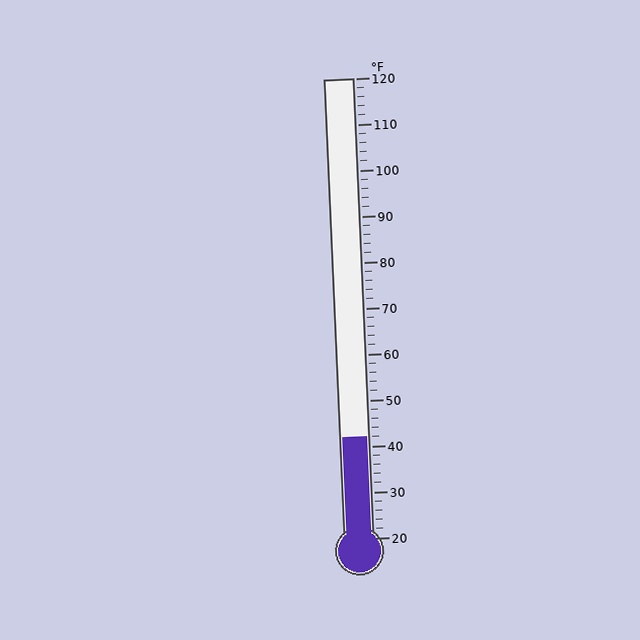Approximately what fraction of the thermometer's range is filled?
The thermometer is filled to approximately 20% of its range.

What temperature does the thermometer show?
The thermometer shows approximately 42°F.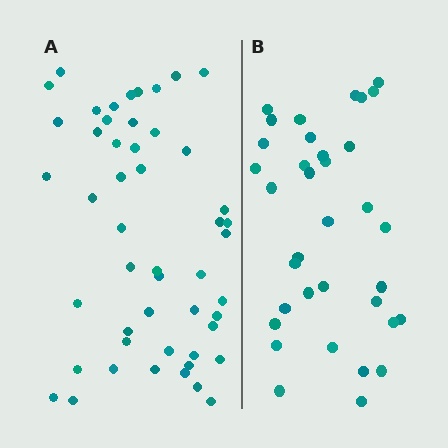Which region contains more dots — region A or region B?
Region A (the left region) has more dots.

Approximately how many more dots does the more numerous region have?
Region A has approximately 15 more dots than region B.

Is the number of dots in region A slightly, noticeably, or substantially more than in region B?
Region A has noticeably more, but not dramatically so. The ratio is roughly 1.4 to 1.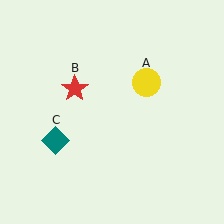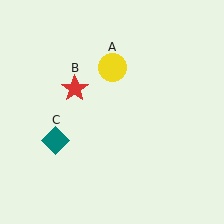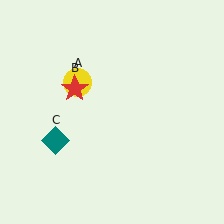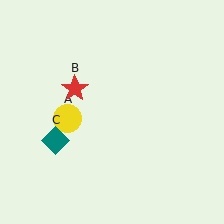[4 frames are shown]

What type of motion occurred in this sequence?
The yellow circle (object A) rotated counterclockwise around the center of the scene.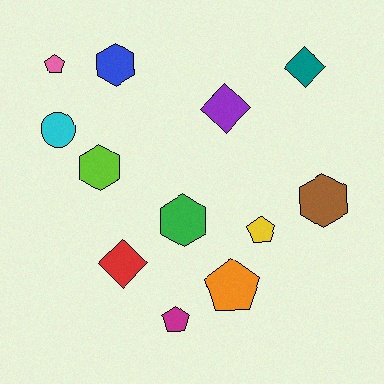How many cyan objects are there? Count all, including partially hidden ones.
There is 1 cyan object.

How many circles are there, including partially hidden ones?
There is 1 circle.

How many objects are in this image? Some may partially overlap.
There are 12 objects.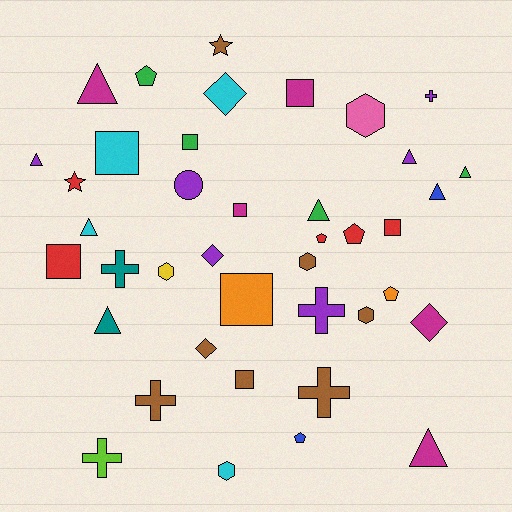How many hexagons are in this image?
There are 5 hexagons.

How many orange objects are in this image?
There are 2 orange objects.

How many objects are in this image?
There are 40 objects.